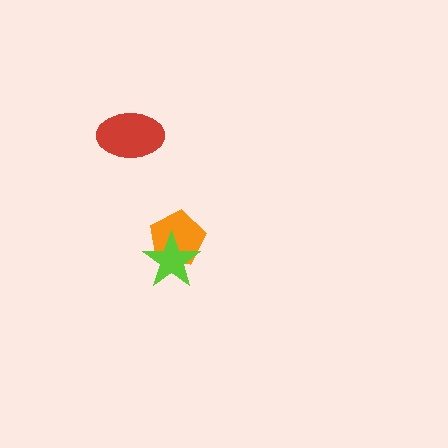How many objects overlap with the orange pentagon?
1 object overlaps with the orange pentagon.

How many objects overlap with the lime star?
1 object overlaps with the lime star.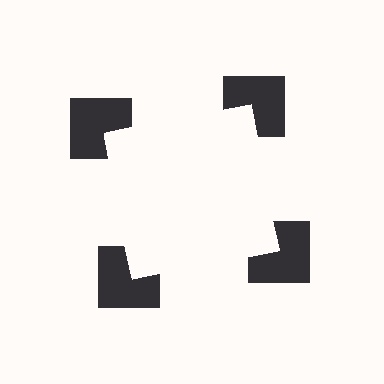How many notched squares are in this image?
There are 4 — one at each vertex of the illusory square.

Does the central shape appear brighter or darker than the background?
It typically appears slightly brighter than the background, even though no actual brightness change is drawn.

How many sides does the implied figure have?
4 sides.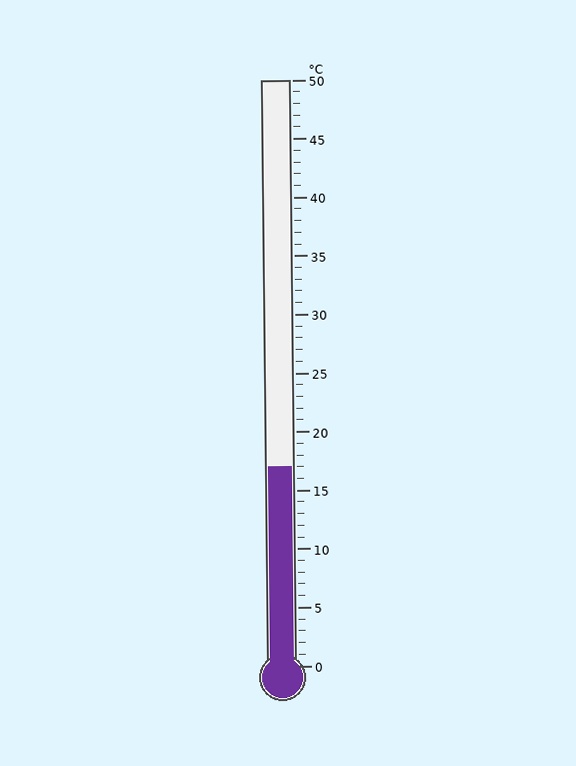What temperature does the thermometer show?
The thermometer shows approximately 17°C.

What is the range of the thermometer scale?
The thermometer scale ranges from 0°C to 50°C.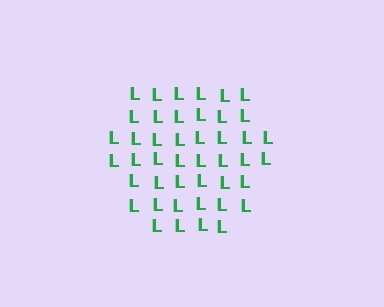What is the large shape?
The large shape is a hexagon.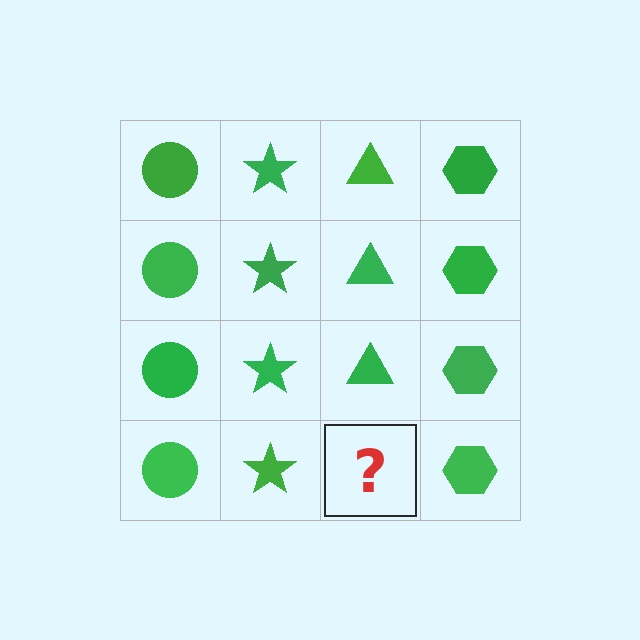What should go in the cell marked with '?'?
The missing cell should contain a green triangle.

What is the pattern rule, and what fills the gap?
The rule is that each column has a consistent shape. The gap should be filled with a green triangle.